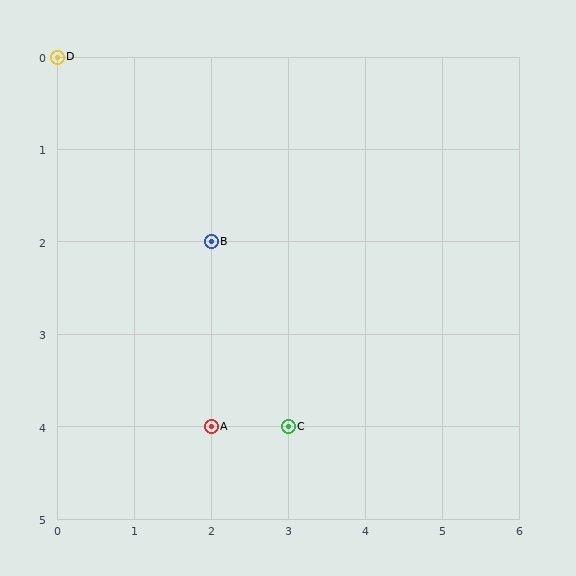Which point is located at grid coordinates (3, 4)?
Point C is at (3, 4).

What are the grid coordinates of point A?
Point A is at grid coordinates (2, 4).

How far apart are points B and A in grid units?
Points B and A are 2 rows apart.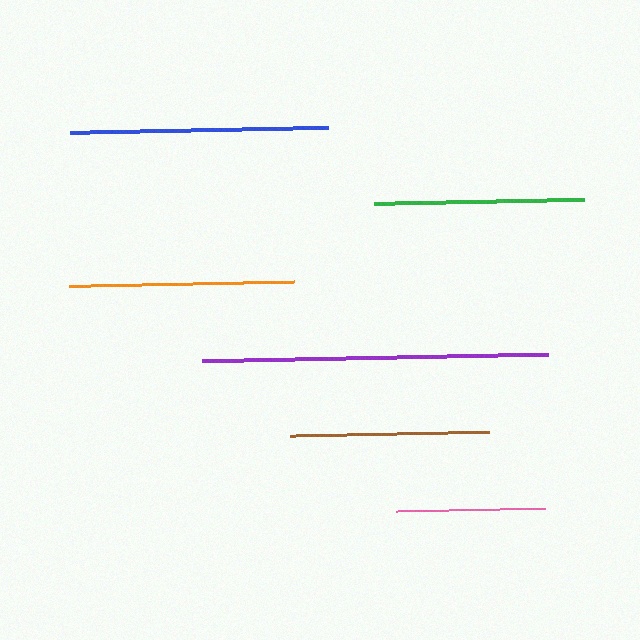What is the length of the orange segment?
The orange segment is approximately 225 pixels long.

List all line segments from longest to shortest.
From longest to shortest: purple, blue, orange, green, brown, pink.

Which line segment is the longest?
The purple line is the longest at approximately 345 pixels.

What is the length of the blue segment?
The blue segment is approximately 258 pixels long.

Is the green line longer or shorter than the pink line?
The green line is longer than the pink line.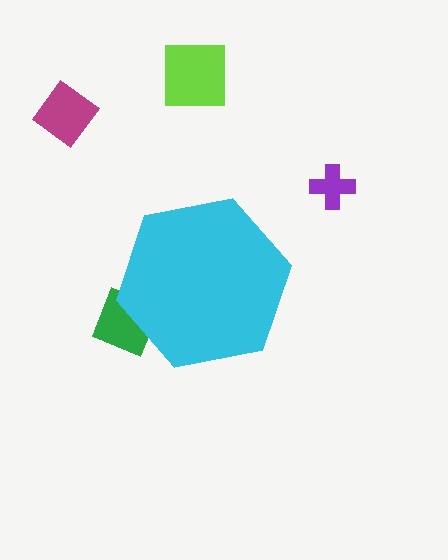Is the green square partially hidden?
Yes, the green square is partially hidden behind the cyan hexagon.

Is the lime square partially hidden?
No, the lime square is fully visible.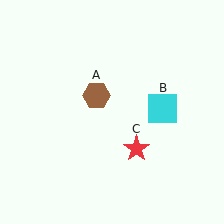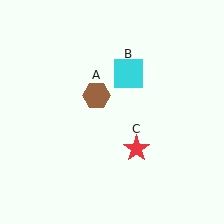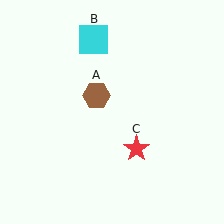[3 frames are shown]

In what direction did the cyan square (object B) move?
The cyan square (object B) moved up and to the left.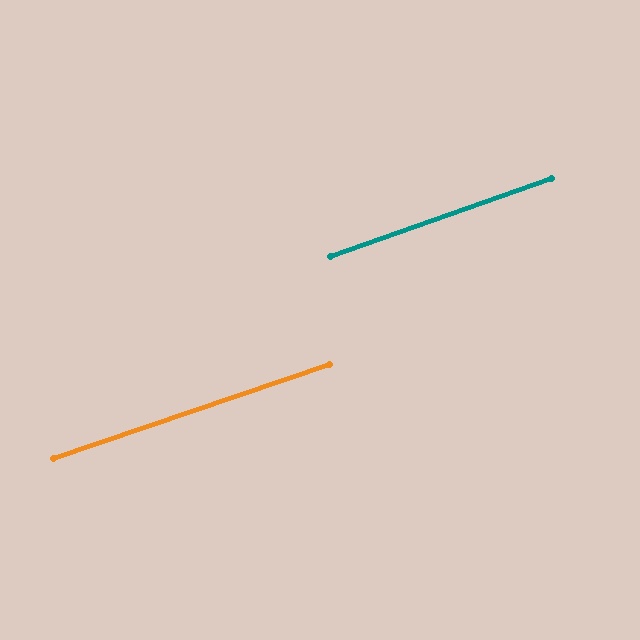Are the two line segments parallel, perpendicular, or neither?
Parallel — their directions differ by only 0.4°.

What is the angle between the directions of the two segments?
Approximately 0 degrees.